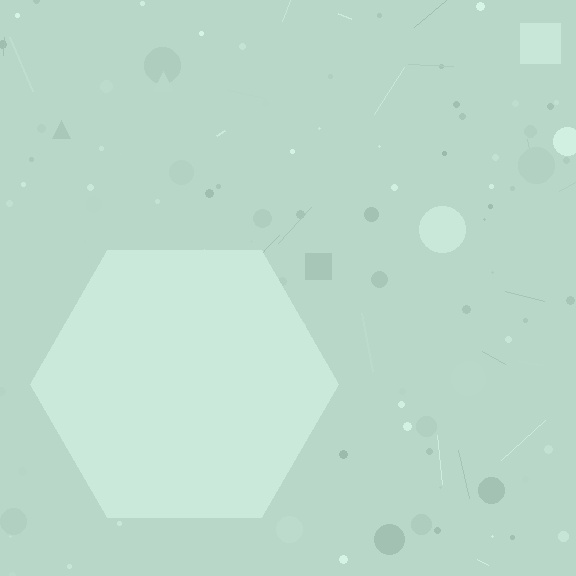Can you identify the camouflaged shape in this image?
The camouflaged shape is a hexagon.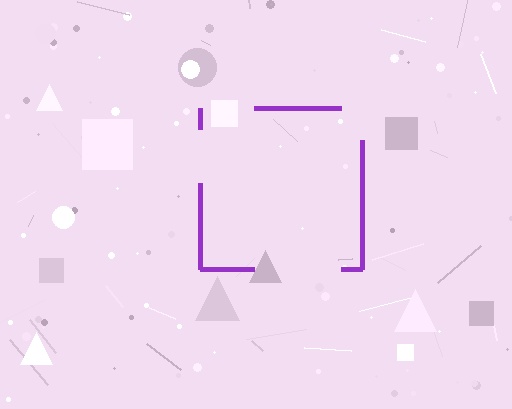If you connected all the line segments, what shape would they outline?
They would outline a square.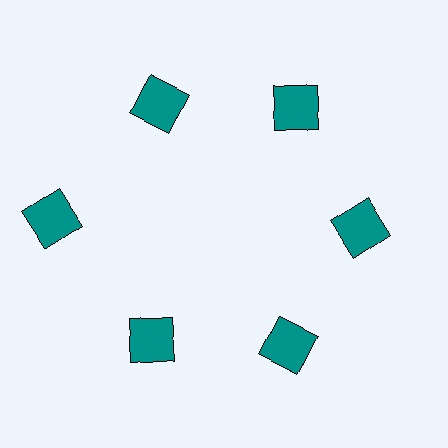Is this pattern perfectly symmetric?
No. The 6 teal squares are arranged in a ring, but one element near the 9 o'clock position is pushed outward from the center, breaking the 6-fold rotational symmetry.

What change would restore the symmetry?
The symmetry would be restored by moving it inward, back onto the ring so that all 6 squares sit at equal angles and equal distance from the center.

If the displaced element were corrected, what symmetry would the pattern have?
It would have 6-fold rotational symmetry — the pattern would map onto itself every 60 degrees.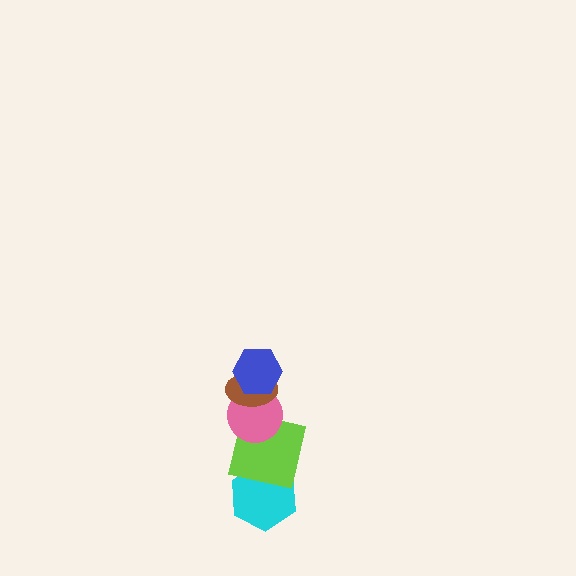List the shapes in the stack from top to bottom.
From top to bottom: the blue hexagon, the brown ellipse, the pink circle, the lime square, the cyan hexagon.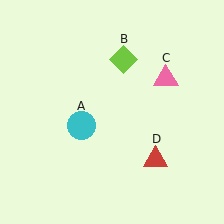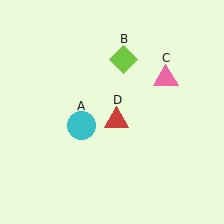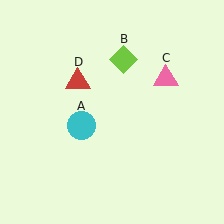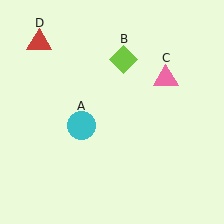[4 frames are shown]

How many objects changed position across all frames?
1 object changed position: red triangle (object D).